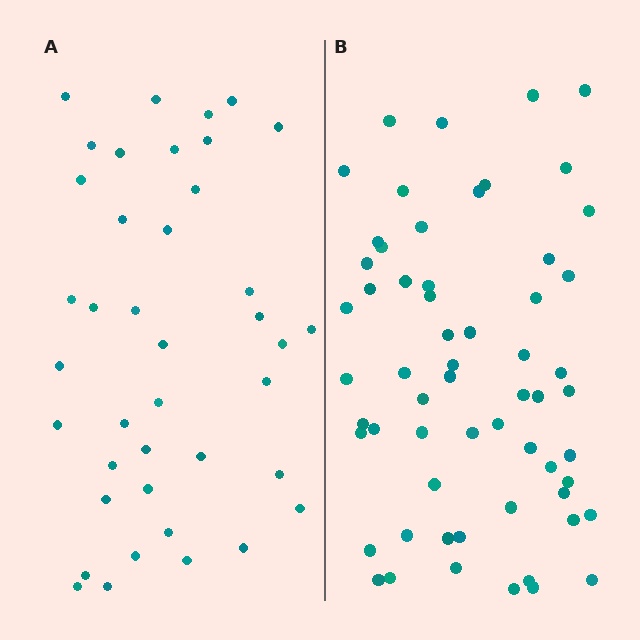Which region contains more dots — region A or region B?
Region B (the right region) has more dots.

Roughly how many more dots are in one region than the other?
Region B has approximately 20 more dots than region A.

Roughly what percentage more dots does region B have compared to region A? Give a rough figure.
About 50% more.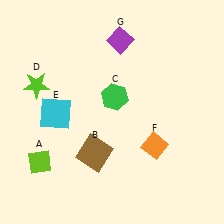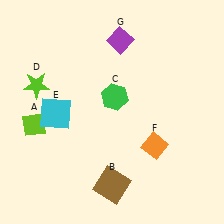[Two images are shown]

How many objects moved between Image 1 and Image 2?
2 objects moved between the two images.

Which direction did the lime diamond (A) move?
The lime diamond (A) moved up.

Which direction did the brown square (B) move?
The brown square (B) moved down.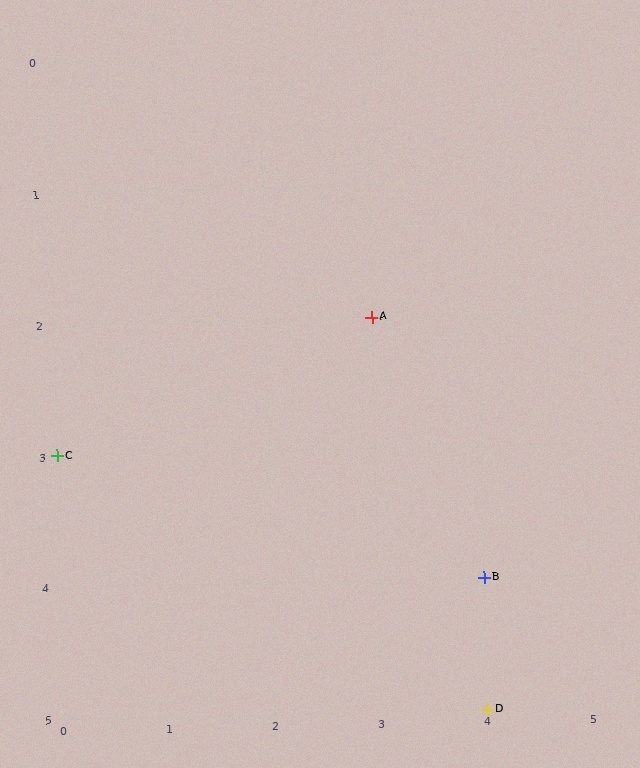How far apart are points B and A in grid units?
Points B and A are 1 column and 2 rows apart (about 2.2 grid units diagonally).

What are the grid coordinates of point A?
Point A is at grid coordinates (3, 2).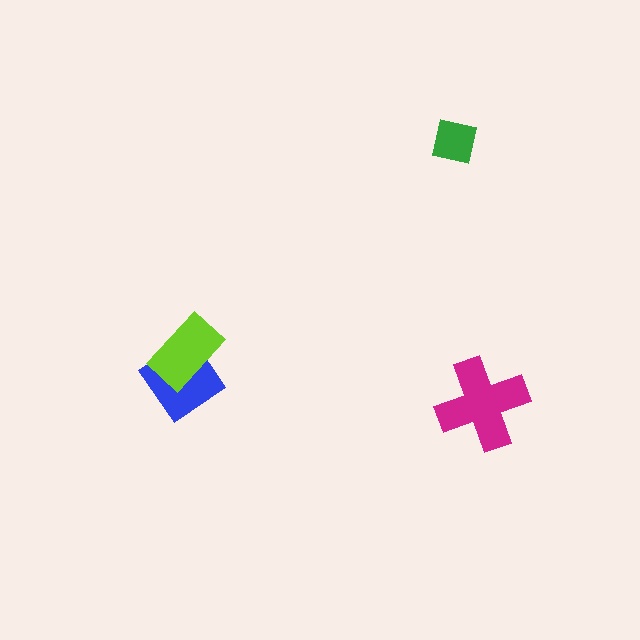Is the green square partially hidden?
No, no other shape covers it.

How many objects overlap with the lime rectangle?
1 object overlaps with the lime rectangle.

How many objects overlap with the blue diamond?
1 object overlaps with the blue diamond.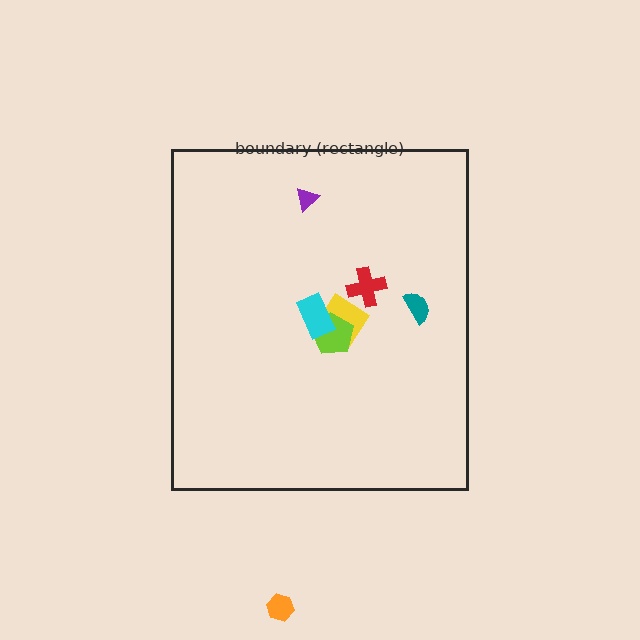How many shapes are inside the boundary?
6 inside, 1 outside.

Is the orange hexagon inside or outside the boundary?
Outside.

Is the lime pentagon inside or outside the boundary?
Inside.